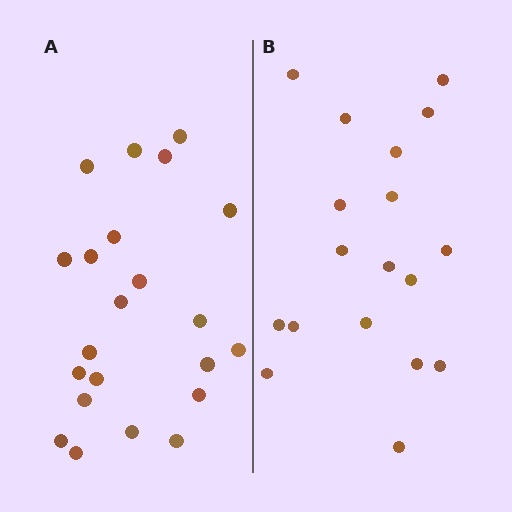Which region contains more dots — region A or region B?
Region A (the left region) has more dots.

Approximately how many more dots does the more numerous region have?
Region A has about 4 more dots than region B.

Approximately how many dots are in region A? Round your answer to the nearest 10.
About 20 dots. (The exact count is 22, which rounds to 20.)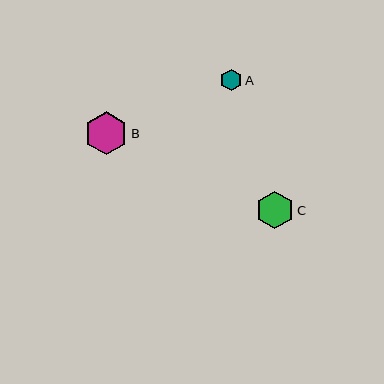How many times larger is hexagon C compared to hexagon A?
Hexagon C is approximately 1.7 times the size of hexagon A.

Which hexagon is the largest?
Hexagon B is the largest with a size of approximately 43 pixels.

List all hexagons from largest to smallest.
From largest to smallest: B, C, A.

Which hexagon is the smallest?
Hexagon A is the smallest with a size of approximately 22 pixels.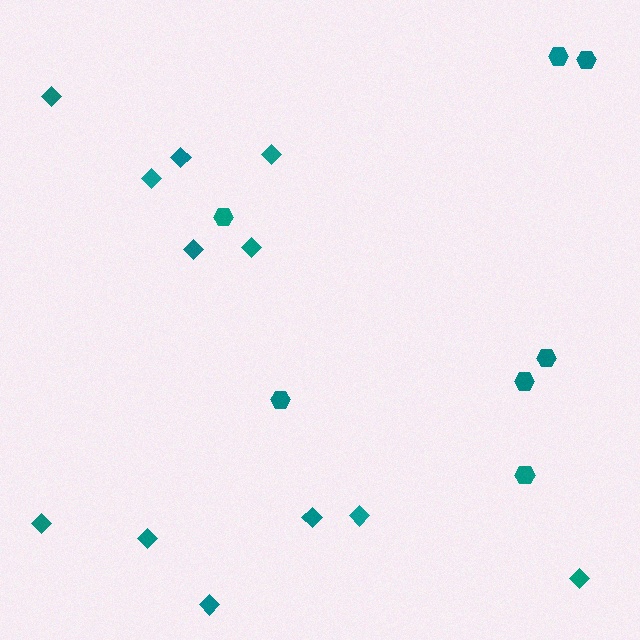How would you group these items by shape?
There are 2 groups: one group of hexagons (7) and one group of diamonds (12).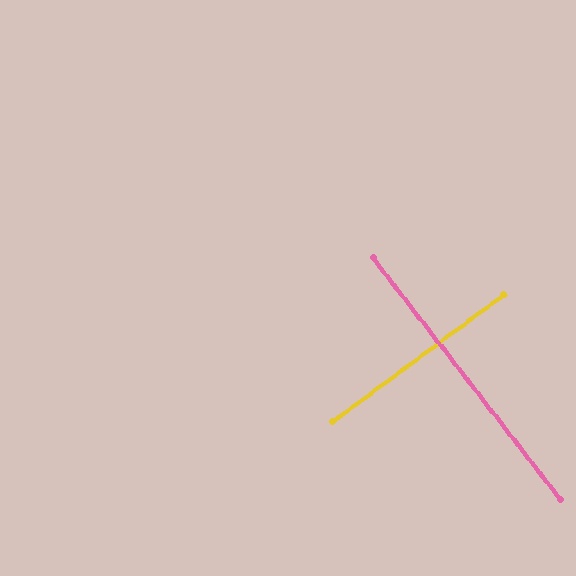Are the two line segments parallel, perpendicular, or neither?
Perpendicular — they meet at approximately 89°.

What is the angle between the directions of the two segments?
Approximately 89 degrees.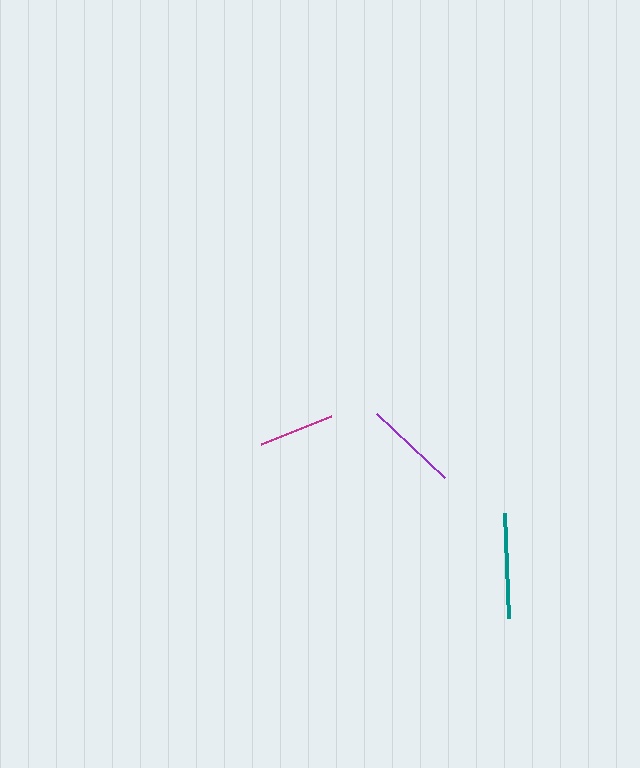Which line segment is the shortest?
The magenta line is the shortest at approximately 75 pixels.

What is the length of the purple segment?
The purple segment is approximately 93 pixels long.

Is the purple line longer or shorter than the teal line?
The teal line is longer than the purple line.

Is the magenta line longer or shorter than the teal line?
The teal line is longer than the magenta line.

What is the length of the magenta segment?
The magenta segment is approximately 75 pixels long.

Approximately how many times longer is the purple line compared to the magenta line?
The purple line is approximately 1.2 times the length of the magenta line.